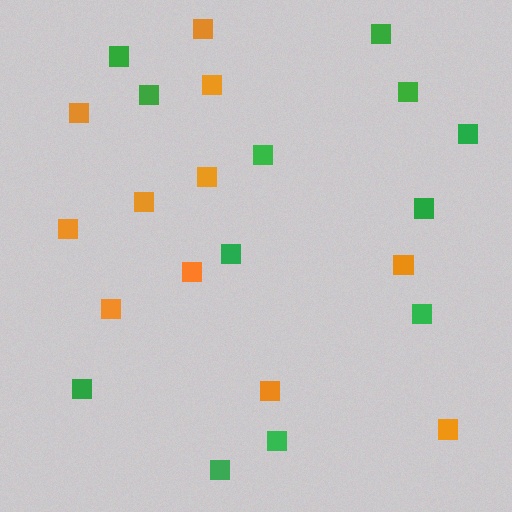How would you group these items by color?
There are 2 groups: one group of green squares (12) and one group of orange squares (11).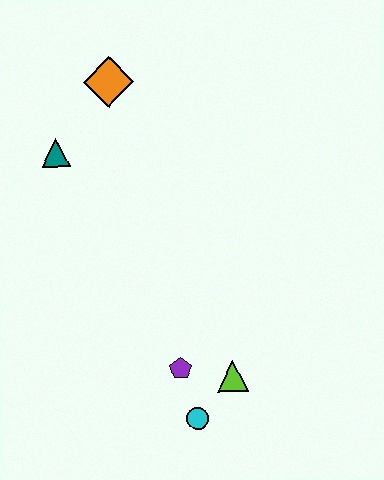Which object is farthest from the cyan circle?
The orange diamond is farthest from the cyan circle.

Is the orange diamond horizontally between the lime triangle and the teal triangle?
Yes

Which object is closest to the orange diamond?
The teal triangle is closest to the orange diamond.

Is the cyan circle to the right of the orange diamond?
Yes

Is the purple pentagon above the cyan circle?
Yes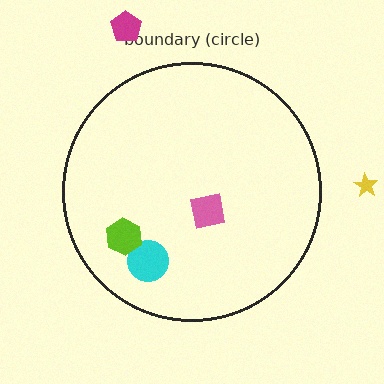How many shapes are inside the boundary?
3 inside, 2 outside.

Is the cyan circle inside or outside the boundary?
Inside.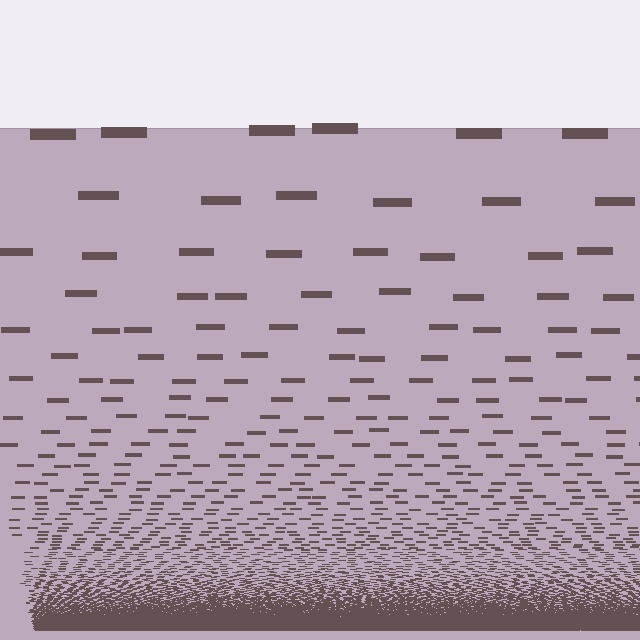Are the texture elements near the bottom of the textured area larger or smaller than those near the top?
Smaller. The gradient is inverted — elements near the bottom are smaller and denser.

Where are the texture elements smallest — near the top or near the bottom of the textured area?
Near the bottom.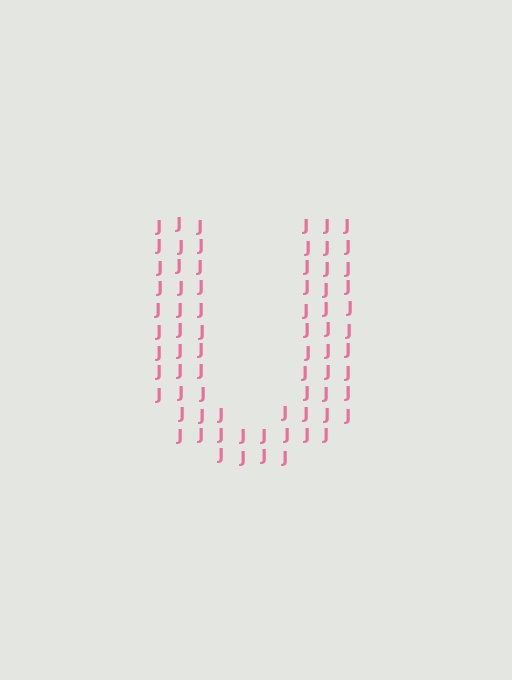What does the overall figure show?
The overall figure shows the letter U.